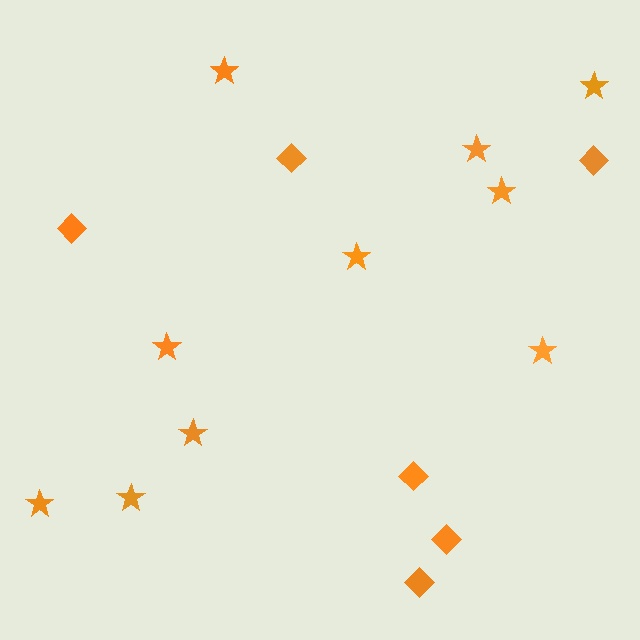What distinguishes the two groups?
There are 2 groups: one group of diamonds (6) and one group of stars (10).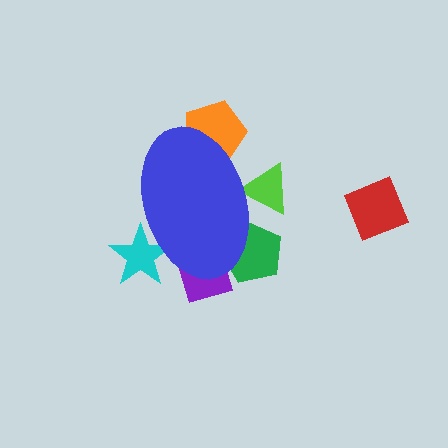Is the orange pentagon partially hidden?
Yes, the orange pentagon is partially hidden behind the blue ellipse.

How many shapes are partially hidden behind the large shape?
5 shapes are partially hidden.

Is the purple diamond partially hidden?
Yes, the purple diamond is partially hidden behind the blue ellipse.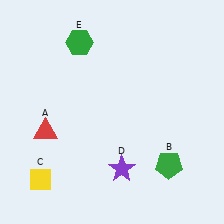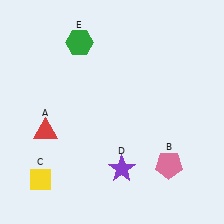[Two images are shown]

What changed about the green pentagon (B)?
In Image 1, B is green. In Image 2, it changed to pink.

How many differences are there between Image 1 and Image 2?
There is 1 difference between the two images.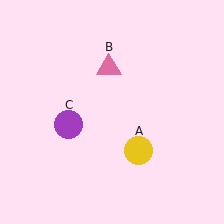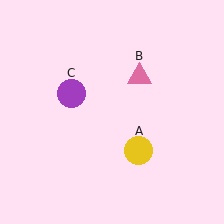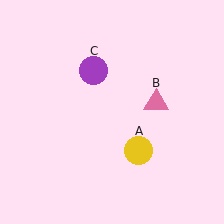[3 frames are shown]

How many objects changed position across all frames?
2 objects changed position: pink triangle (object B), purple circle (object C).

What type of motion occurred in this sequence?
The pink triangle (object B), purple circle (object C) rotated clockwise around the center of the scene.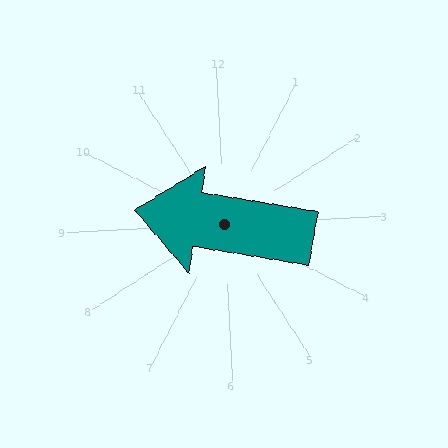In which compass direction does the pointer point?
West.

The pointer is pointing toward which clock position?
Roughly 9 o'clock.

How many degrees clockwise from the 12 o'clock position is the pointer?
Approximately 282 degrees.